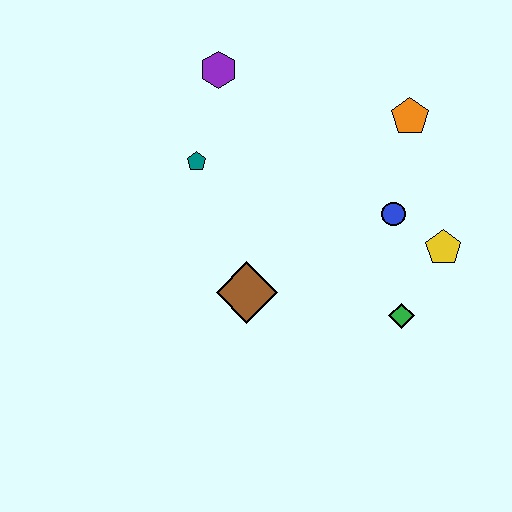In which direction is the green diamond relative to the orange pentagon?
The green diamond is below the orange pentagon.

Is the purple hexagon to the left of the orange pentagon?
Yes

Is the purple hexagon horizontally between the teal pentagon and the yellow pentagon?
Yes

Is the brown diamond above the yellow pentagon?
No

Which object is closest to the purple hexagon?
The teal pentagon is closest to the purple hexagon.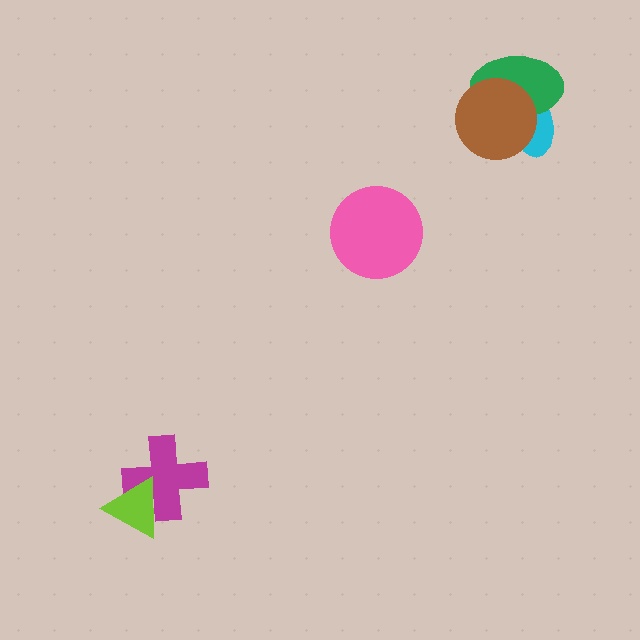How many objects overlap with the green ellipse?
2 objects overlap with the green ellipse.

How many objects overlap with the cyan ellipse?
2 objects overlap with the cyan ellipse.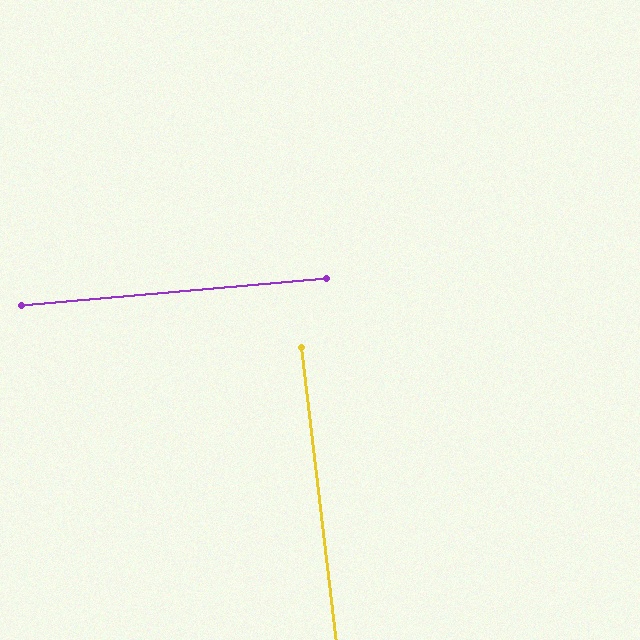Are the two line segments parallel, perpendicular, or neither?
Perpendicular — they meet at approximately 88°.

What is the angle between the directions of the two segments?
Approximately 88 degrees.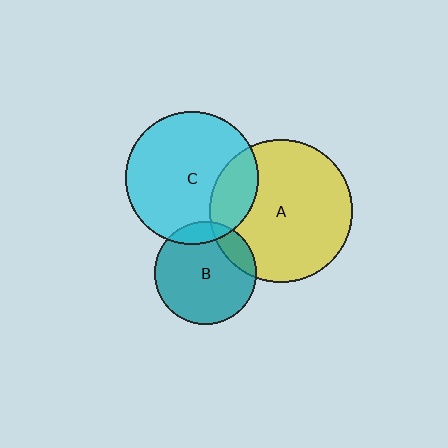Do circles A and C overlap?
Yes.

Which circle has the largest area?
Circle A (yellow).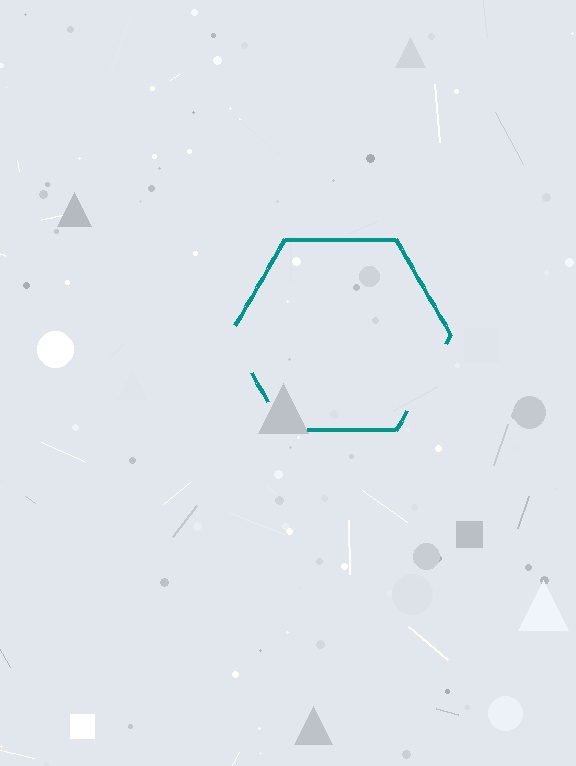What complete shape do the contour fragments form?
The contour fragments form a hexagon.